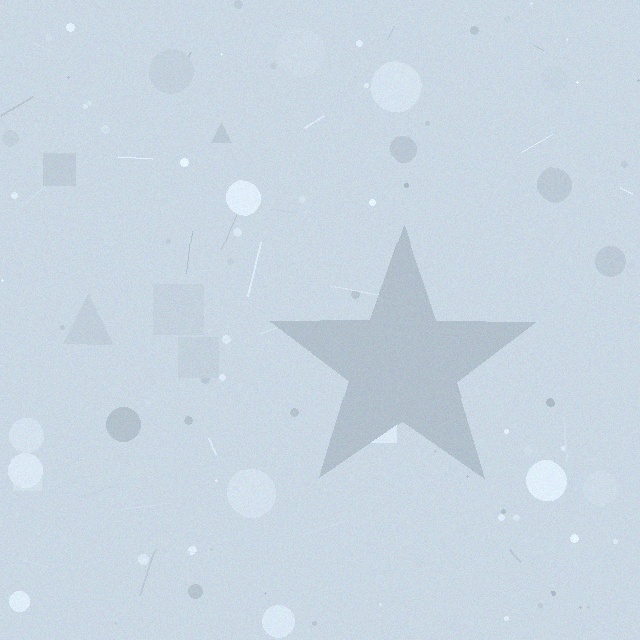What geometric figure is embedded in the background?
A star is embedded in the background.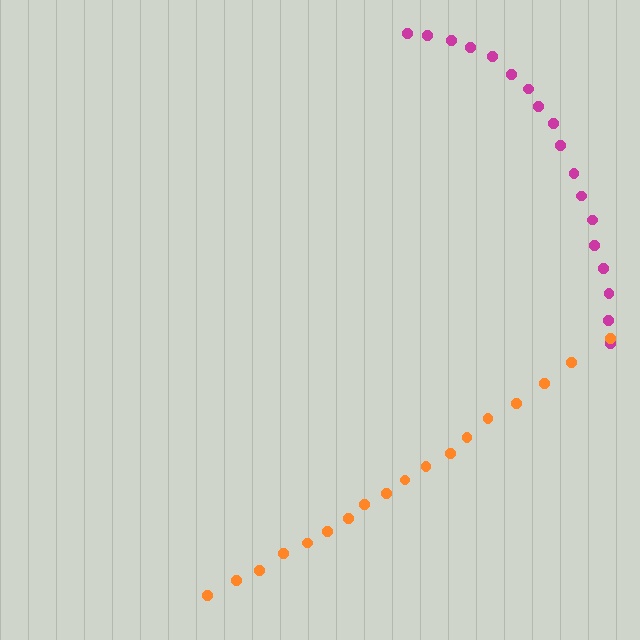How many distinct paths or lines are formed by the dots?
There are 2 distinct paths.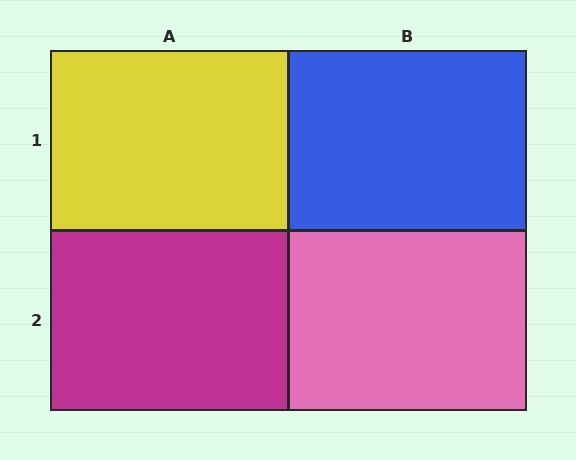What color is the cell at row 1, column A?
Yellow.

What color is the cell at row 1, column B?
Blue.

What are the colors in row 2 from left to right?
Magenta, pink.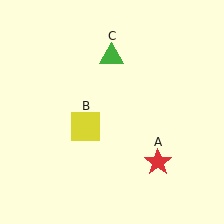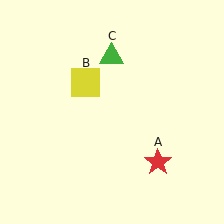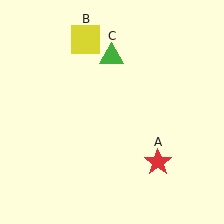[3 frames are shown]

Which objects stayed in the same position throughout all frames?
Red star (object A) and green triangle (object C) remained stationary.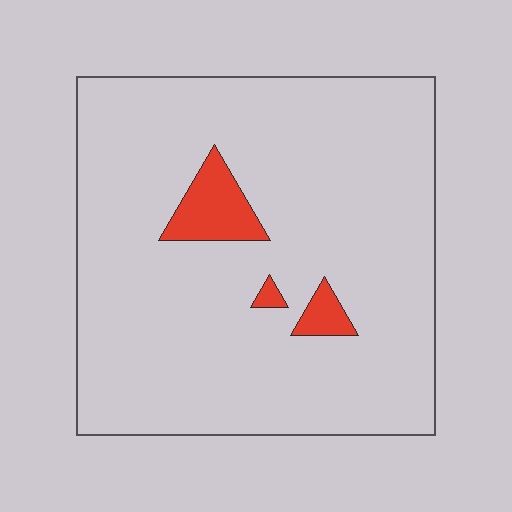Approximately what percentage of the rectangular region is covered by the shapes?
Approximately 5%.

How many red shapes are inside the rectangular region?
3.